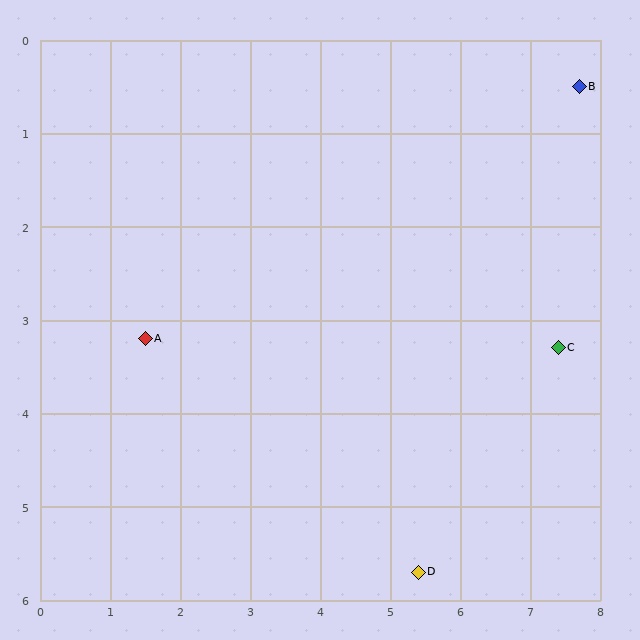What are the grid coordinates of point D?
Point D is at approximately (5.4, 5.7).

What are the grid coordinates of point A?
Point A is at approximately (1.5, 3.2).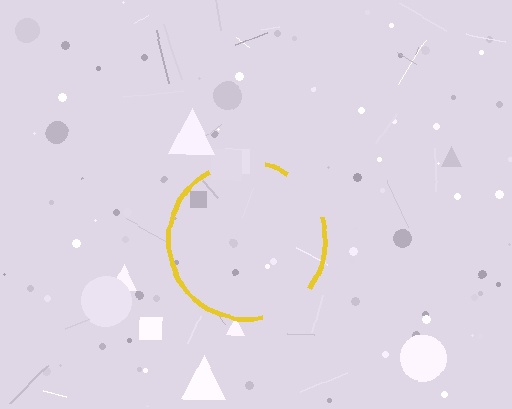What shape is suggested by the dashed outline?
The dashed outline suggests a circle.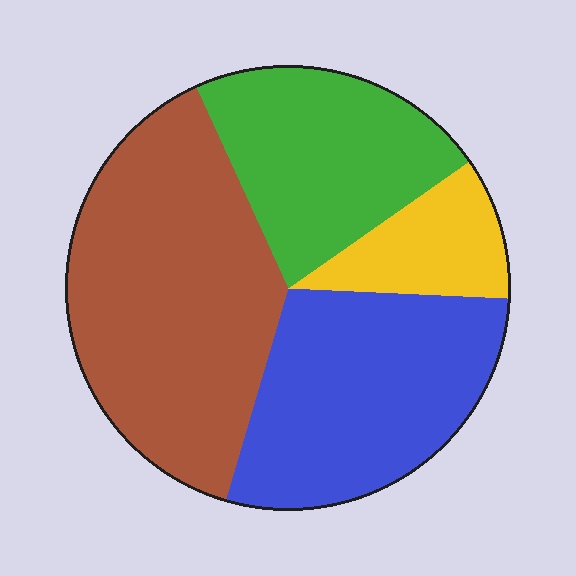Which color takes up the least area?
Yellow, at roughly 10%.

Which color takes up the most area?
Brown, at roughly 40%.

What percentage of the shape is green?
Green covers around 20% of the shape.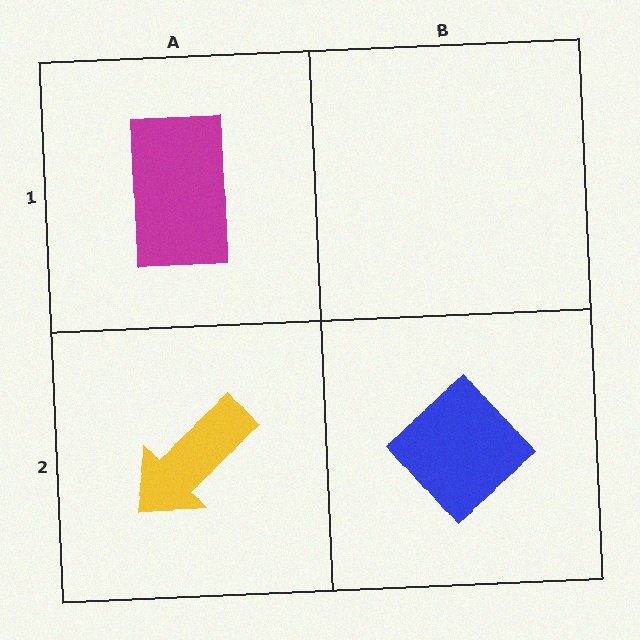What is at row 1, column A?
A magenta rectangle.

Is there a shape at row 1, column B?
No, that cell is empty.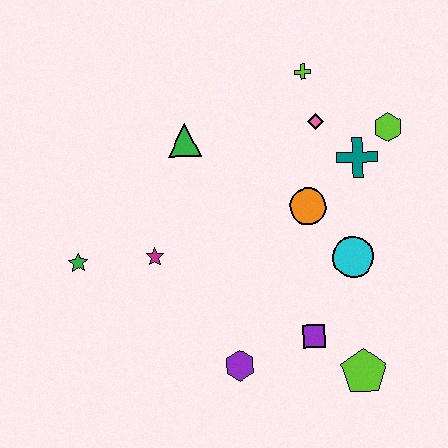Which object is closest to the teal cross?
The lime hexagon is closest to the teal cross.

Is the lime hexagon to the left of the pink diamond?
No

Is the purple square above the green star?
No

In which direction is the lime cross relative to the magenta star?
The lime cross is above the magenta star.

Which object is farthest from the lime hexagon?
The green star is farthest from the lime hexagon.